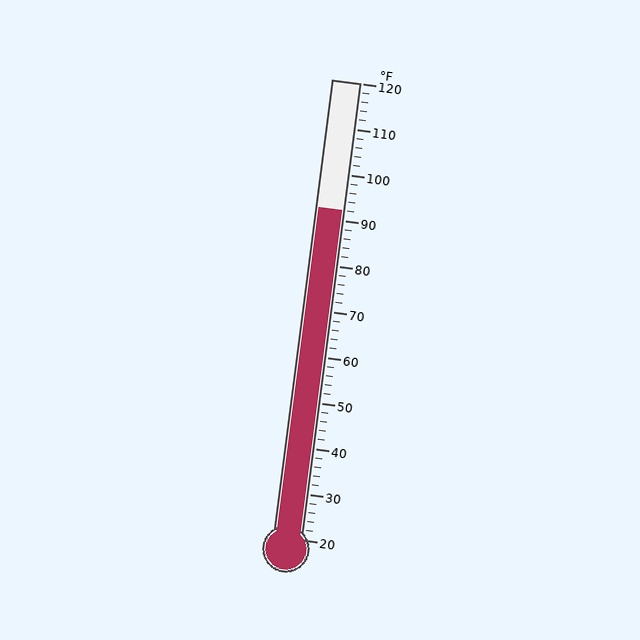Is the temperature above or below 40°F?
The temperature is above 40°F.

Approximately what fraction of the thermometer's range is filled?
The thermometer is filled to approximately 70% of its range.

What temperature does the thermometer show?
The thermometer shows approximately 92°F.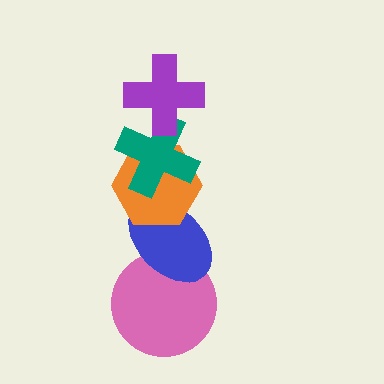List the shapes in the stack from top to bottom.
From top to bottom: the purple cross, the teal cross, the orange hexagon, the blue ellipse, the pink circle.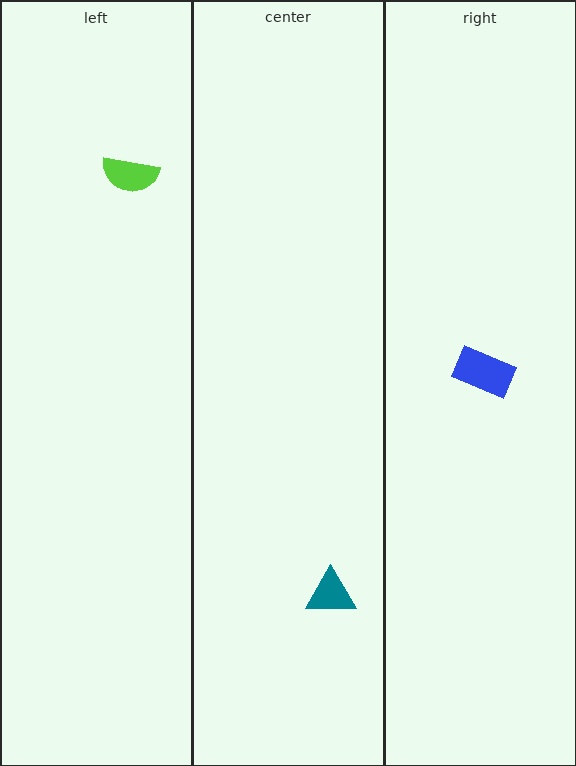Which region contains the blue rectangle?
The right region.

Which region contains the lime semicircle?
The left region.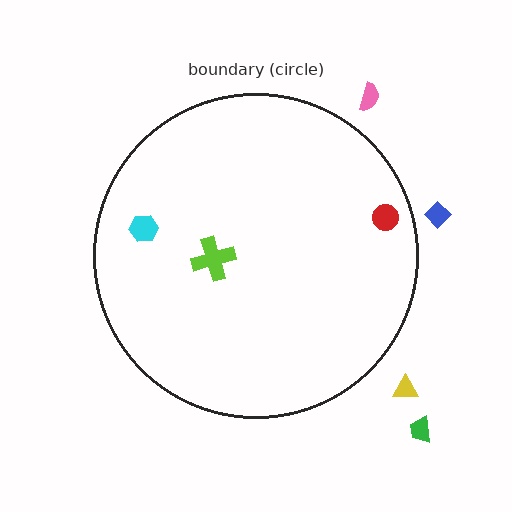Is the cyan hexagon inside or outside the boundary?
Inside.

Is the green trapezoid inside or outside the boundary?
Outside.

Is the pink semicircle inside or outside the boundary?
Outside.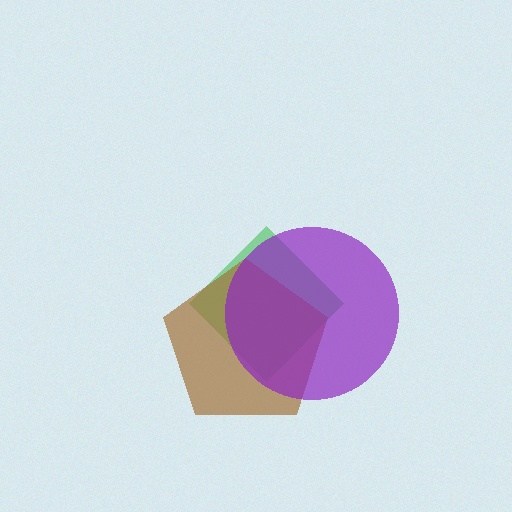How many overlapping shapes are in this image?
There are 3 overlapping shapes in the image.